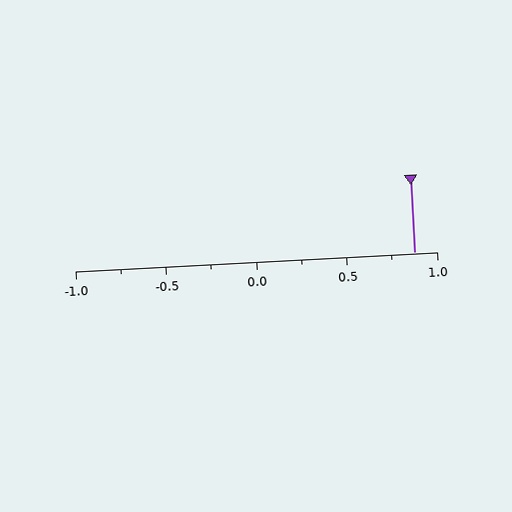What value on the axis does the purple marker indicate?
The marker indicates approximately 0.88.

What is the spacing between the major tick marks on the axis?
The major ticks are spaced 0.5 apart.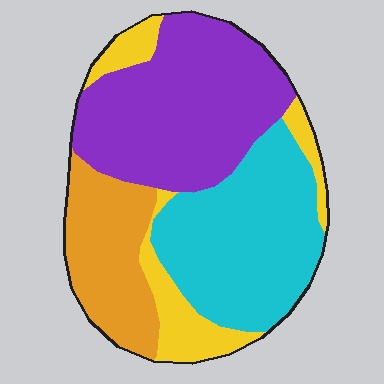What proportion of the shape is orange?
Orange takes up between a sixth and a third of the shape.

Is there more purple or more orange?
Purple.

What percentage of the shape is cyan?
Cyan takes up about one third (1/3) of the shape.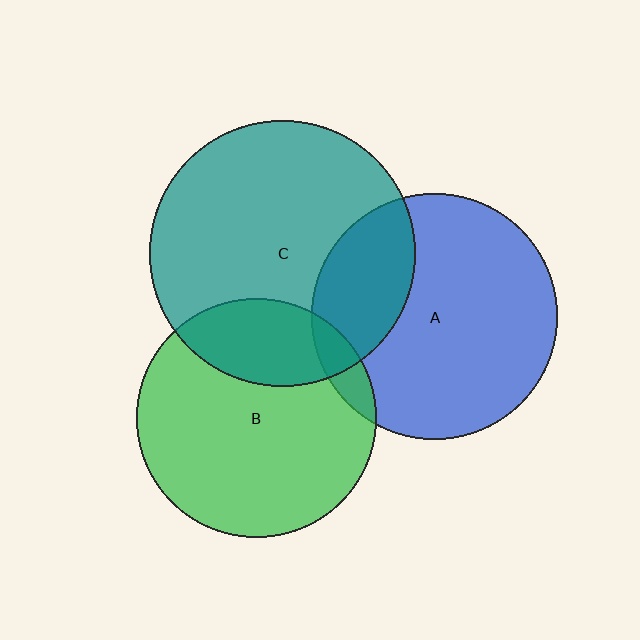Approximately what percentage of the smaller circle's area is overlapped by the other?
Approximately 25%.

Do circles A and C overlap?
Yes.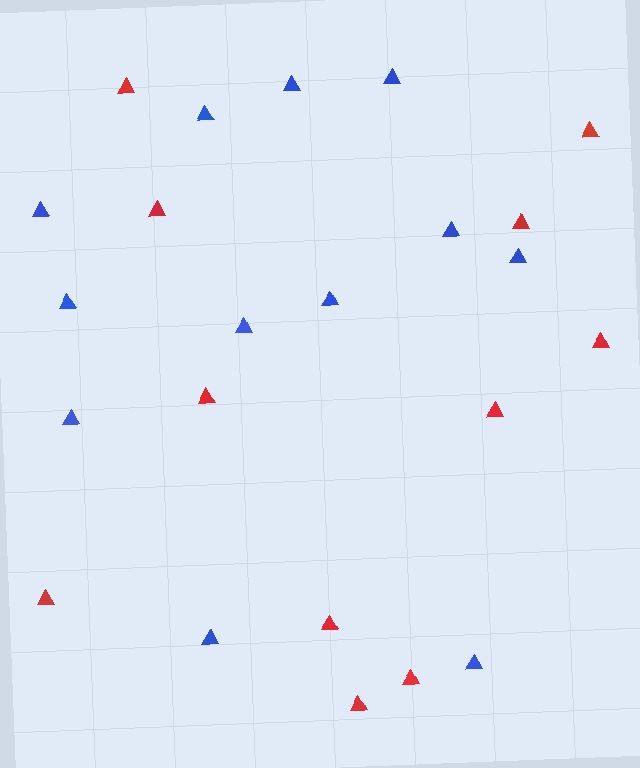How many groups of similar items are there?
There are 2 groups: one group of red triangles (11) and one group of blue triangles (12).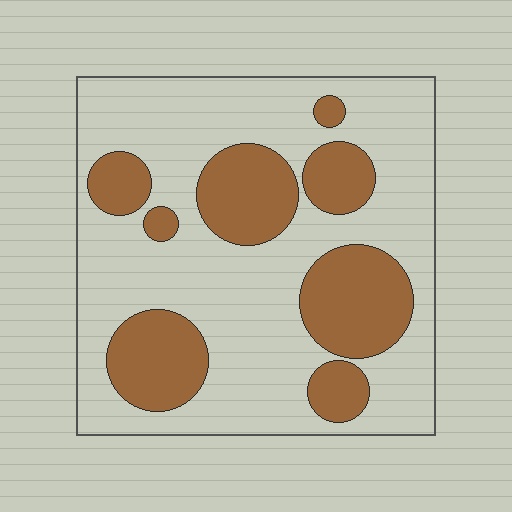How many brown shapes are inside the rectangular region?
8.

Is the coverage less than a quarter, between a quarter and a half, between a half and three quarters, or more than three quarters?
Between a quarter and a half.